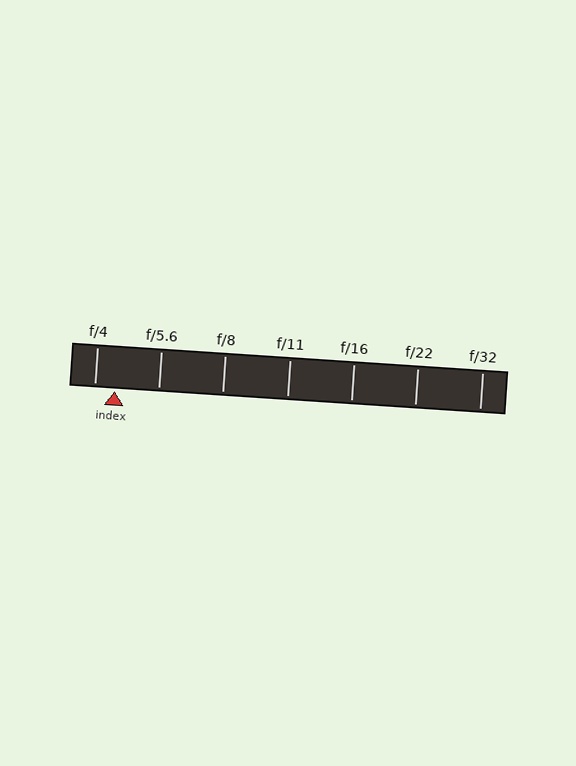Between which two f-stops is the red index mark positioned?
The index mark is between f/4 and f/5.6.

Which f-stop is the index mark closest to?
The index mark is closest to f/4.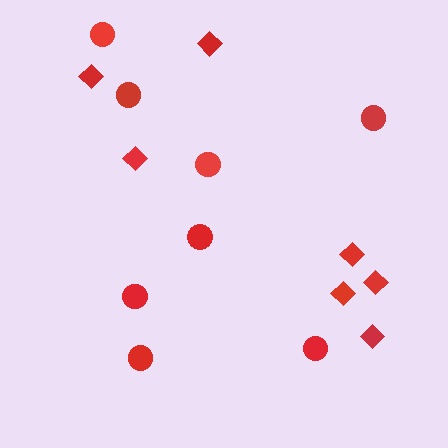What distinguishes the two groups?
There are 2 groups: one group of diamonds (7) and one group of circles (8).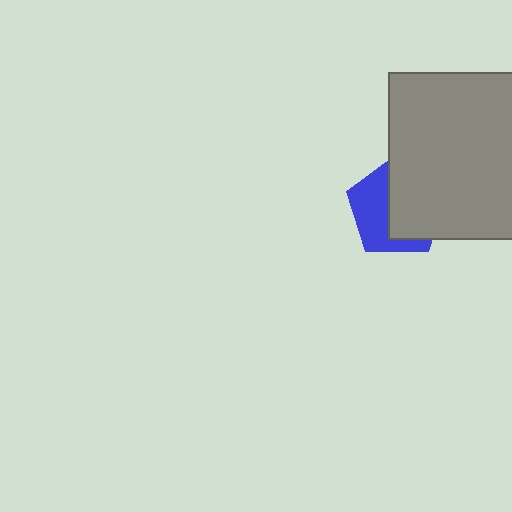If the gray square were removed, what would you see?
You would see the complete blue pentagon.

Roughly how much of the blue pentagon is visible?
A small part of it is visible (roughly 45%).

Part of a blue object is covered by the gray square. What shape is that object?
It is a pentagon.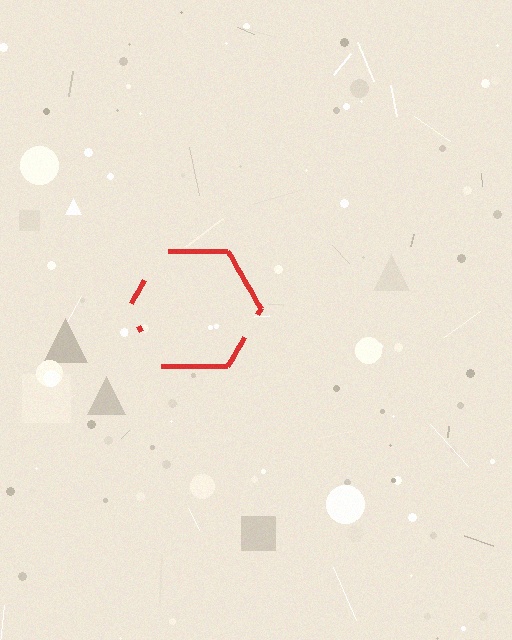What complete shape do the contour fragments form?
The contour fragments form a hexagon.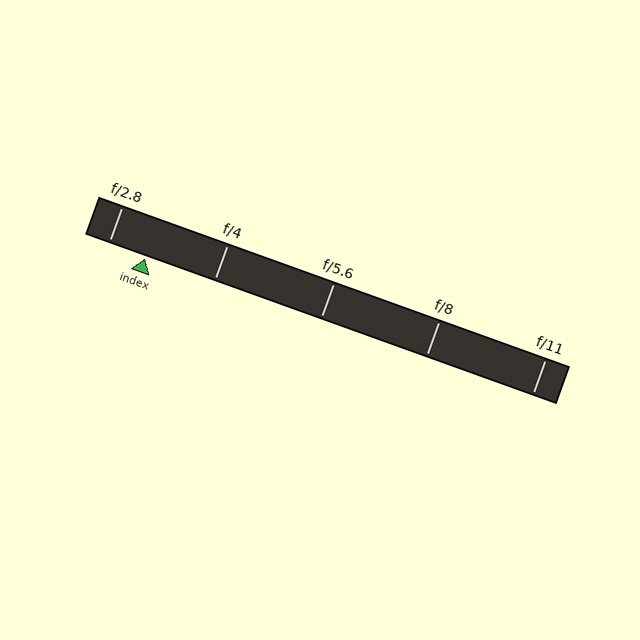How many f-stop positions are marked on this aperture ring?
There are 5 f-stop positions marked.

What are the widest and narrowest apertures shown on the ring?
The widest aperture shown is f/2.8 and the narrowest is f/11.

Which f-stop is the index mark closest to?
The index mark is closest to f/2.8.